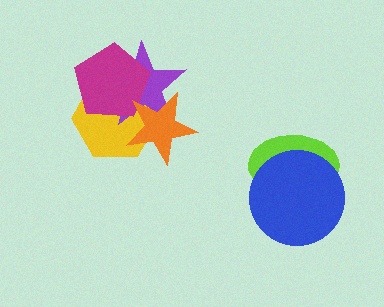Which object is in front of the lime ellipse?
The blue circle is in front of the lime ellipse.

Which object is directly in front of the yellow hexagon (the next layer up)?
The purple star is directly in front of the yellow hexagon.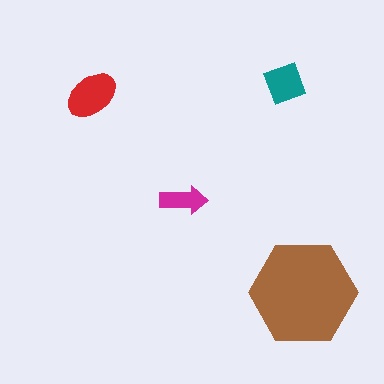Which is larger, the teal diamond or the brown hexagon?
The brown hexagon.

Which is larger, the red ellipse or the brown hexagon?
The brown hexagon.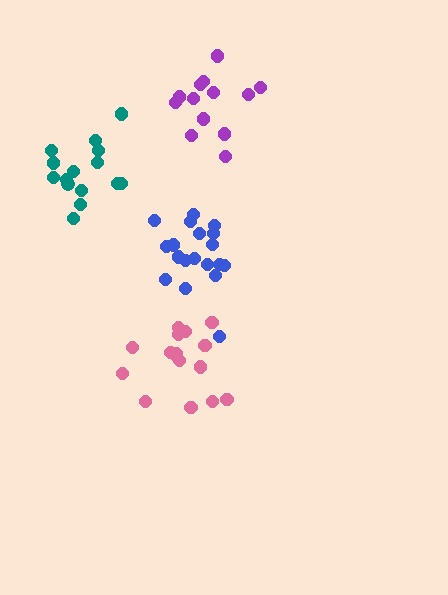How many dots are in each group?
Group 1: 19 dots, Group 2: 13 dots, Group 3: 16 dots, Group 4: 15 dots (63 total).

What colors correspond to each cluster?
The clusters are colored: blue, purple, pink, teal.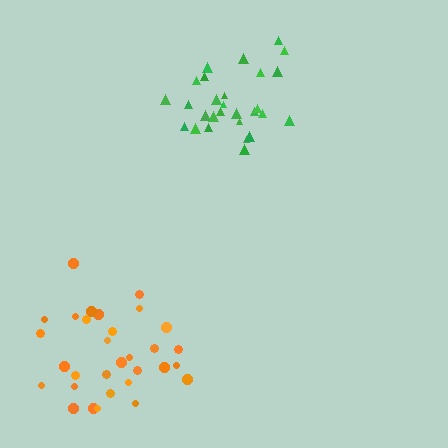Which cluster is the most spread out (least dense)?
Green.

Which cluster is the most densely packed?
Orange.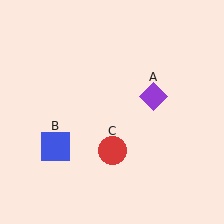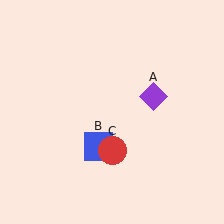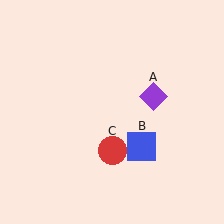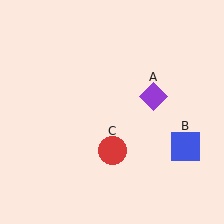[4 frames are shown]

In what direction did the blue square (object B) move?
The blue square (object B) moved right.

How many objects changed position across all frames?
1 object changed position: blue square (object B).